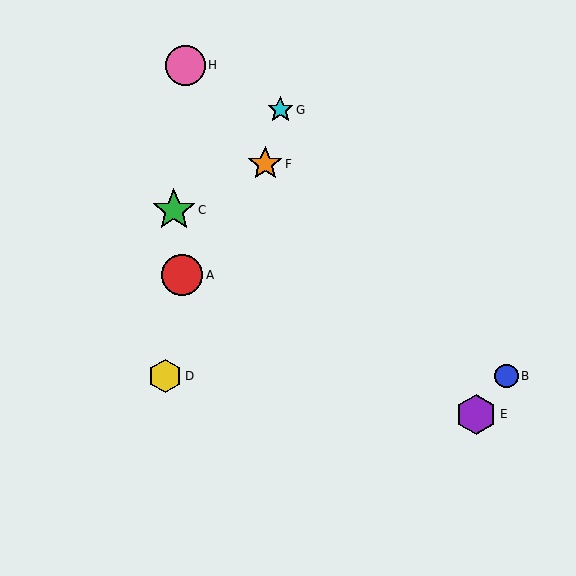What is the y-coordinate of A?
Object A is at y≈275.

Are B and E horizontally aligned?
No, B is at y≈376 and E is at y≈414.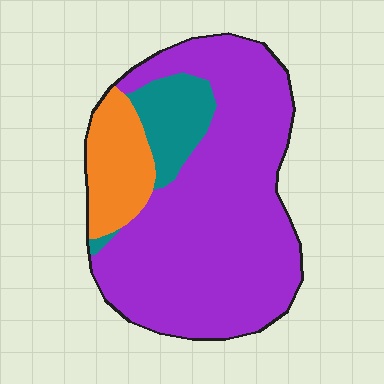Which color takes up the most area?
Purple, at roughly 75%.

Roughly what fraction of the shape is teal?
Teal covers about 10% of the shape.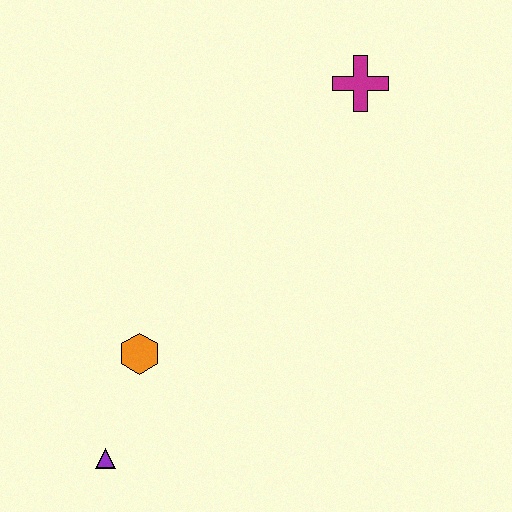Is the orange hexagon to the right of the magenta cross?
No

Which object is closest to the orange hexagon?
The purple triangle is closest to the orange hexagon.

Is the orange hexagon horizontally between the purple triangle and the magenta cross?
Yes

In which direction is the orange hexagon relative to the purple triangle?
The orange hexagon is above the purple triangle.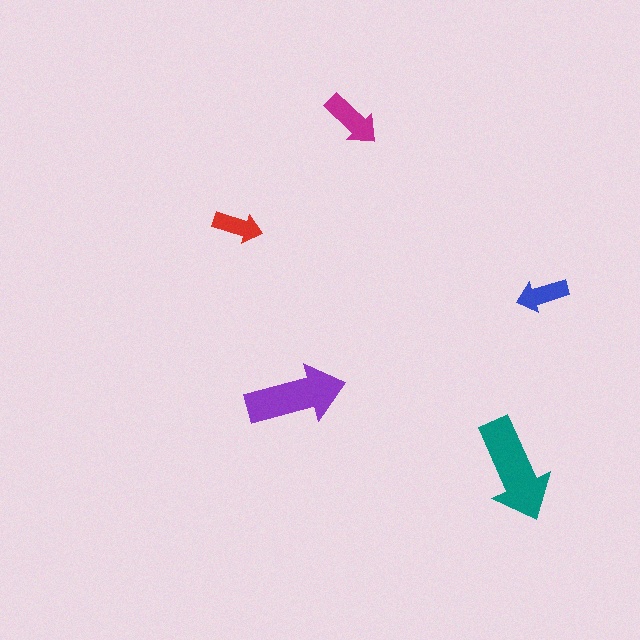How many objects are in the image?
There are 5 objects in the image.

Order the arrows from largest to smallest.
the teal one, the purple one, the magenta one, the blue one, the red one.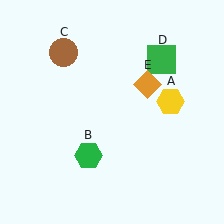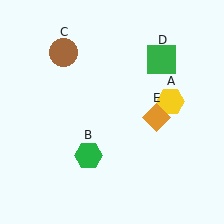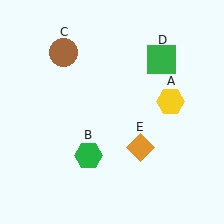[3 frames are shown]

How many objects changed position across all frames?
1 object changed position: orange diamond (object E).